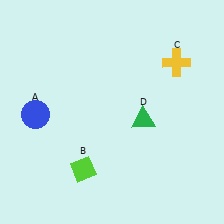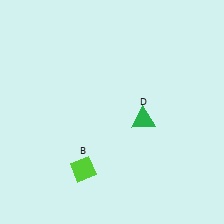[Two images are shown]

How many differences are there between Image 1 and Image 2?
There are 2 differences between the two images.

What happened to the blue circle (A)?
The blue circle (A) was removed in Image 2. It was in the bottom-left area of Image 1.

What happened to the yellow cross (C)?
The yellow cross (C) was removed in Image 2. It was in the top-right area of Image 1.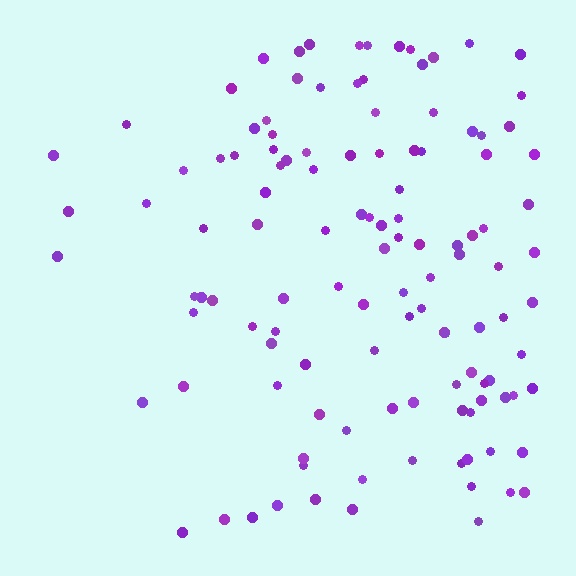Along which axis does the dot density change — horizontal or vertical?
Horizontal.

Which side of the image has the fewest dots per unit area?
The left.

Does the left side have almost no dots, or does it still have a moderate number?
Still a moderate number, just noticeably fewer than the right.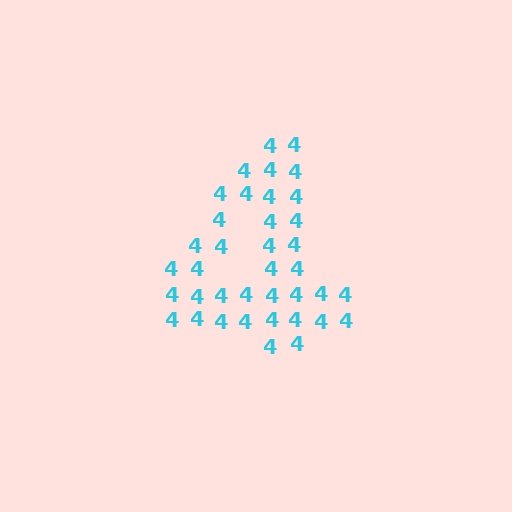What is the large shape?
The large shape is the digit 4.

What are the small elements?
The small elements are digit 4's.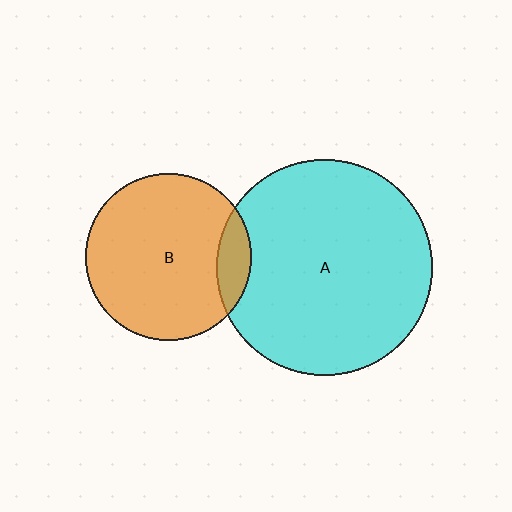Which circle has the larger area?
Circle A (cyan).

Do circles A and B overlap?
Yes.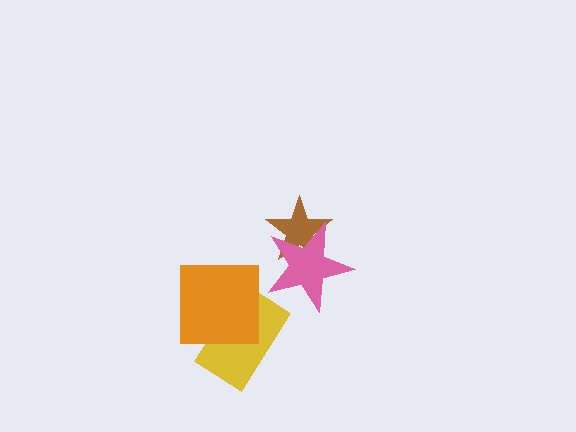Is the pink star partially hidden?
No, no other shape covers it.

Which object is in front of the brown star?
The pink star is in front of the brown star.